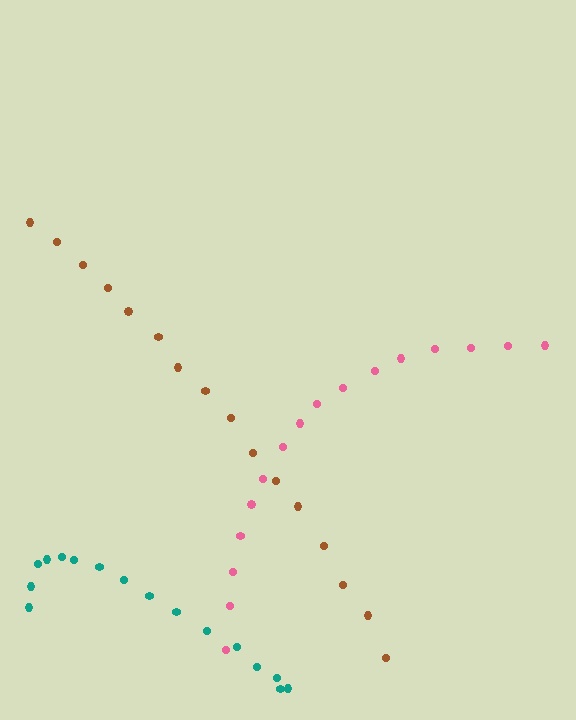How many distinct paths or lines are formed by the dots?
There are 3 distinct paths.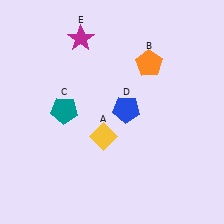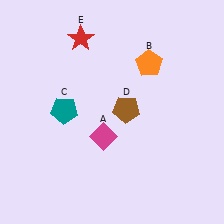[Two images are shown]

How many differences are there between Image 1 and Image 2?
There are 3 differences between the two images.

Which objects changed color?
A changed from yellow to magenta. D changed from blue to brown. E changed from magenta to red.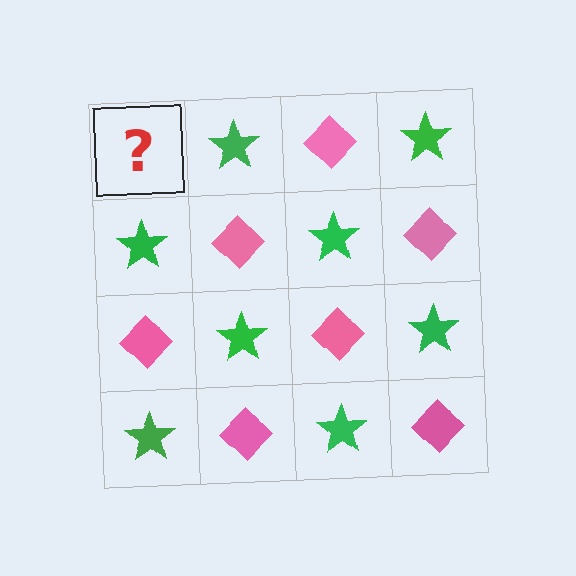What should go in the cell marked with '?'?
The missing cell should contain a pink diamond.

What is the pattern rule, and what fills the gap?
The rule is that it alternates pink diamond and green star in a checkerboard pattern. The gap should be filled with a pink diamond.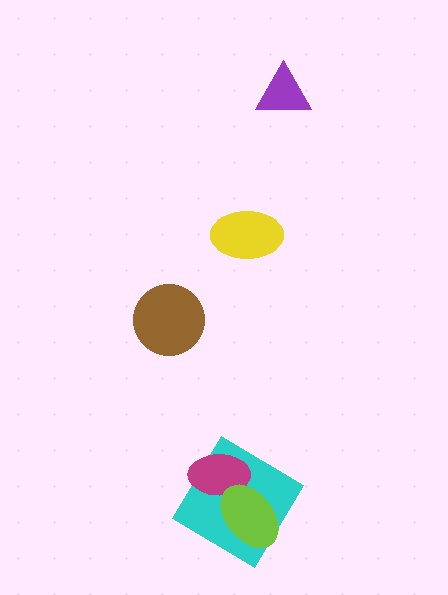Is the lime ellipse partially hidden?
No, no other shape covers it.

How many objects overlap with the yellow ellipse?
0 objects overlap with the yellow ellipse.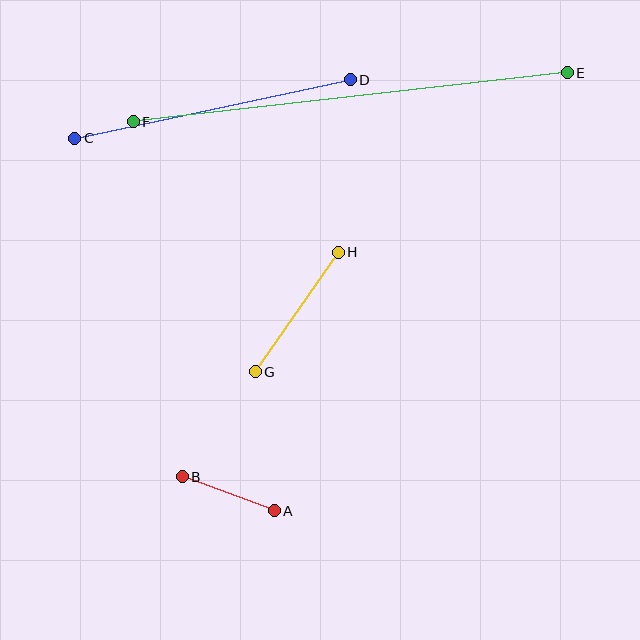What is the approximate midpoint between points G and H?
The midpoint is at approximately (297, 312) pixels.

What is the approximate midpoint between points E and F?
The midpoint is at approximately (350, 97) pixels.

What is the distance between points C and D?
The distance is approximately 282 pixels.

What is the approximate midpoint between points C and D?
The midpoint is at approximately (212, 109) pixels.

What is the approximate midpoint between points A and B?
The midpoint is at approximately (228, 494) pixels.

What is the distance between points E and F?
The distance is approximately 437 pixels.